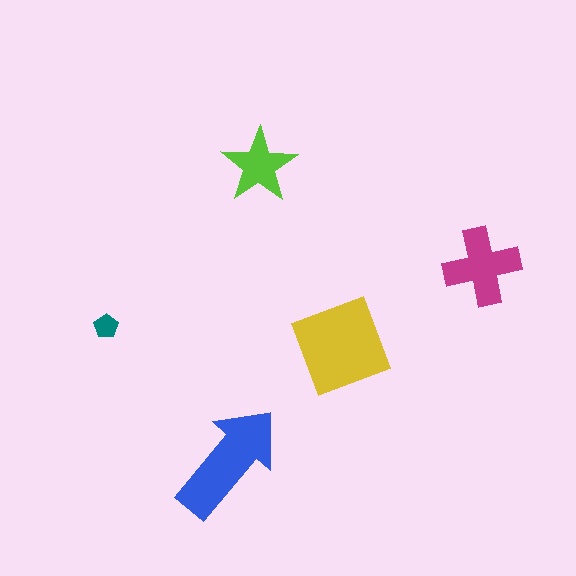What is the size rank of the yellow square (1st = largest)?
1st.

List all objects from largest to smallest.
The yellow square, the blue arrow, the magenta cross, the lime star, the teal pentagon.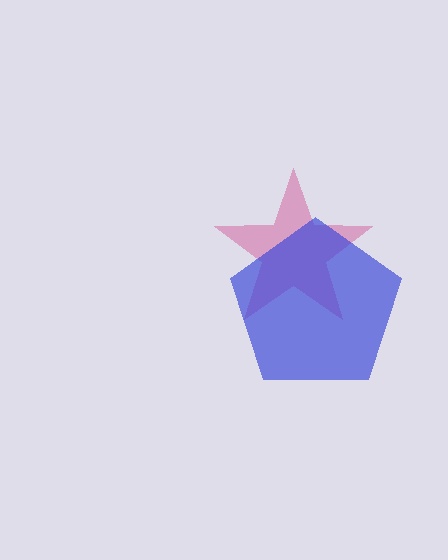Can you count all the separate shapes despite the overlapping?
Yes, there are 2 separate shapes.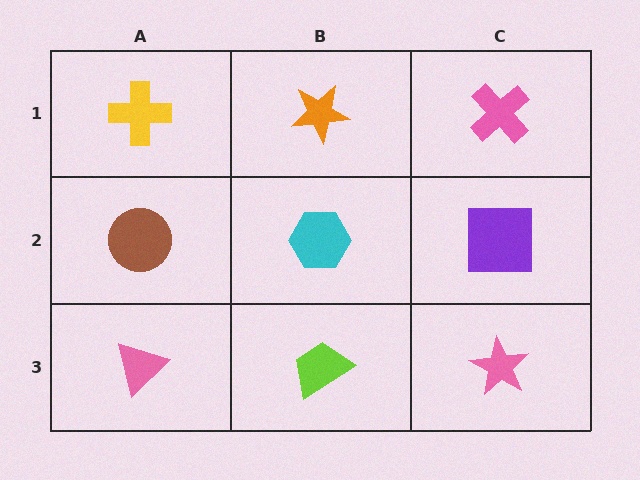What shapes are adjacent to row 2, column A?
A yellow cross (row 1, column A), a pink triangle (row 3, column A), a cyan hexagon (row 2, column B).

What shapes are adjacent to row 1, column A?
A brown circle (row 2, column A), an orange star (row 1, column B).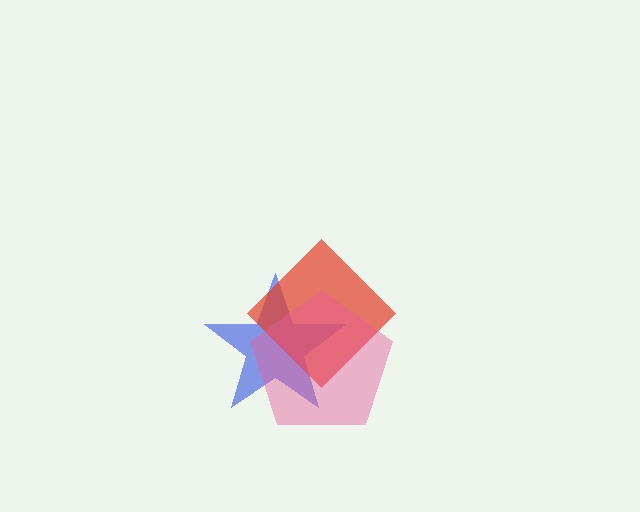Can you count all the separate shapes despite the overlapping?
Yes, there are 3 separate shapes.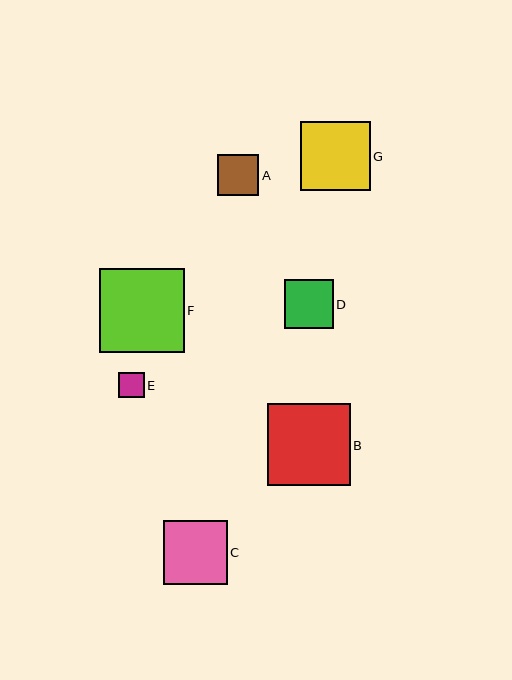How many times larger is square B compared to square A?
Square B is approximately 2.0 times the size of square A.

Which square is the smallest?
Square E is the smallest with a size of approximately 26 pixels.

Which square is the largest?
Square F is the largest with a size of approximately 84 pixels.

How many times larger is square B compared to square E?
Square B is approximately 3.2 times the size of square E.